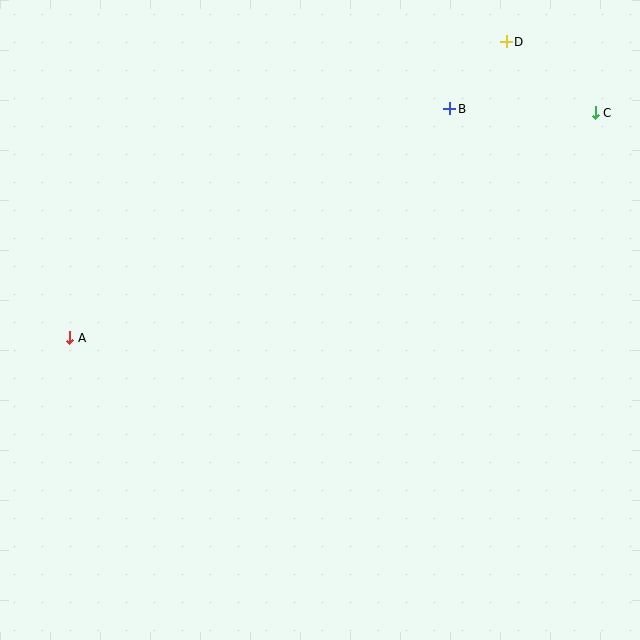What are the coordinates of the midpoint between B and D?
The midpoint between B and D is at (478, 75).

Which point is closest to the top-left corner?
Point A is closest to the top-left corner.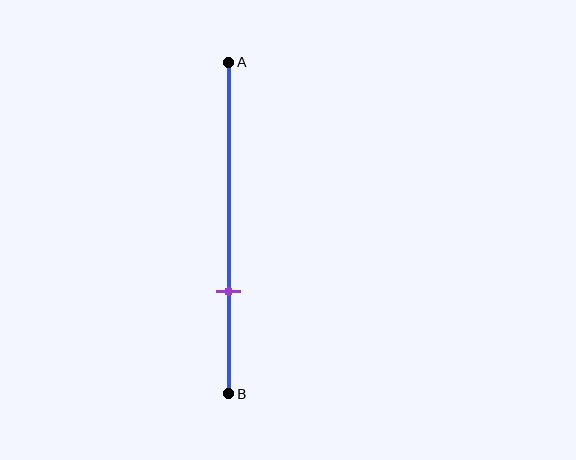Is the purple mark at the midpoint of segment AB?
No, the mark is at about 70% from A, not at the 50% midpoint.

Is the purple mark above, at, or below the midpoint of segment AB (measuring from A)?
The purple mark is below the midpoint of segment AB.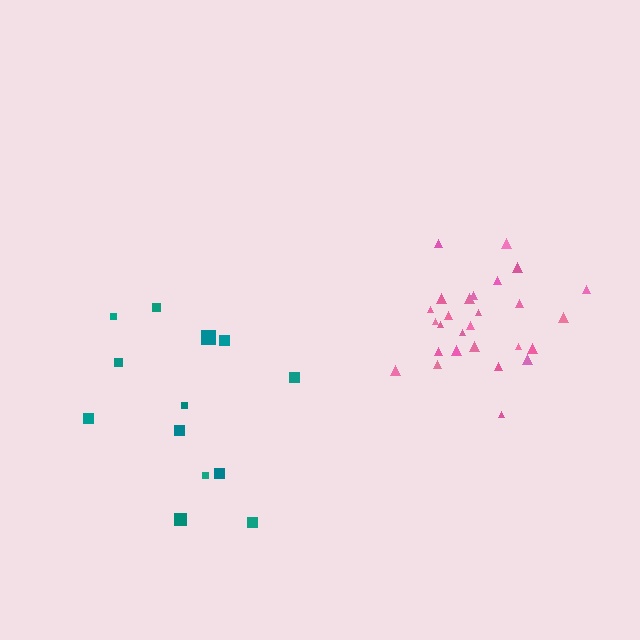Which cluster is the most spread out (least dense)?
Teal.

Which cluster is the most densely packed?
Pink.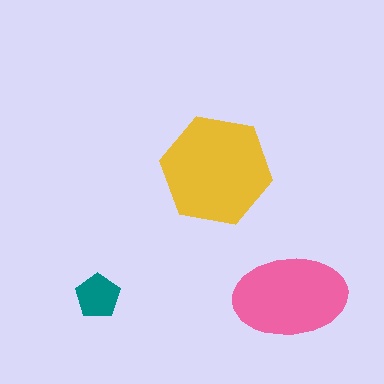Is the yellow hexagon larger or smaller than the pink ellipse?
Larger.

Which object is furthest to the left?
The teal pentagon is leftmost.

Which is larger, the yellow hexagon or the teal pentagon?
The yellow hexagon.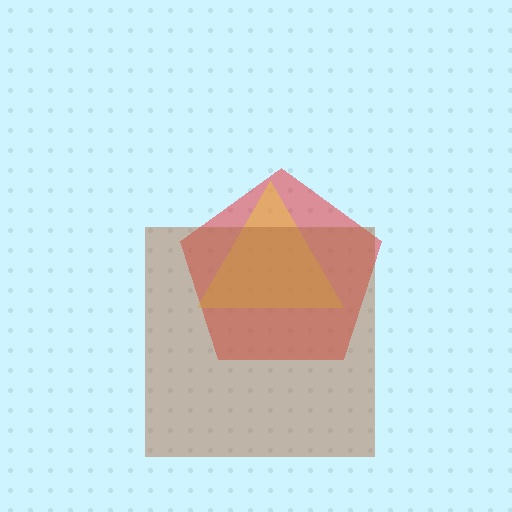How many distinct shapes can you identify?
There are 3 distinct shapes: a red pentagon, a yellow triangle, a brown square.